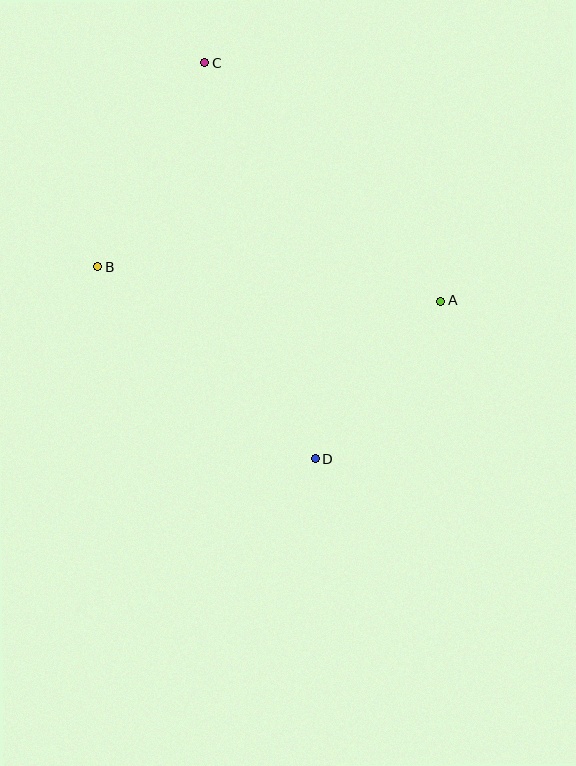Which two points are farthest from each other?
Points C and D are farthest from each other.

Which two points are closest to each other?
Points A and D are closest to each other.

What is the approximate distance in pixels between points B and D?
The distance between B and D is approximately 290 pixels.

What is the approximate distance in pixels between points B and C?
The distance between B and C is approximately 230 pixels.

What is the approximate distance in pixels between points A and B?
The distance between A and B is approximately 345 pixels.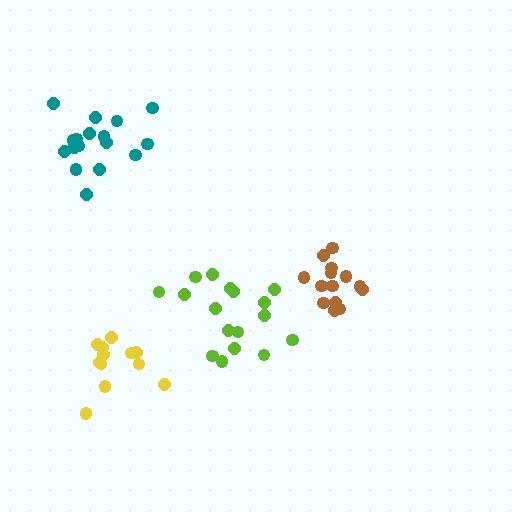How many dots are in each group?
Group 1: 17 dots, Group 2: 14 dots, Group 3: 12 dots, Group 4: 17 dots (60 total).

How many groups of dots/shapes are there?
There are 4 groups.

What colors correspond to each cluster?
The clusters are colored: lime, brown, yellow, teal.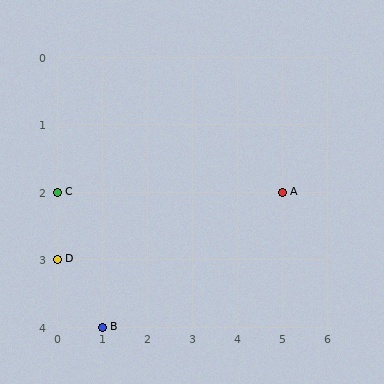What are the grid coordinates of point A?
Point A is at grid coordinates (5, 2).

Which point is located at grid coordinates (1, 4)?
Point B is at (1, 4).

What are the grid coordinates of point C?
Point C is at grid coordinates (0, 2).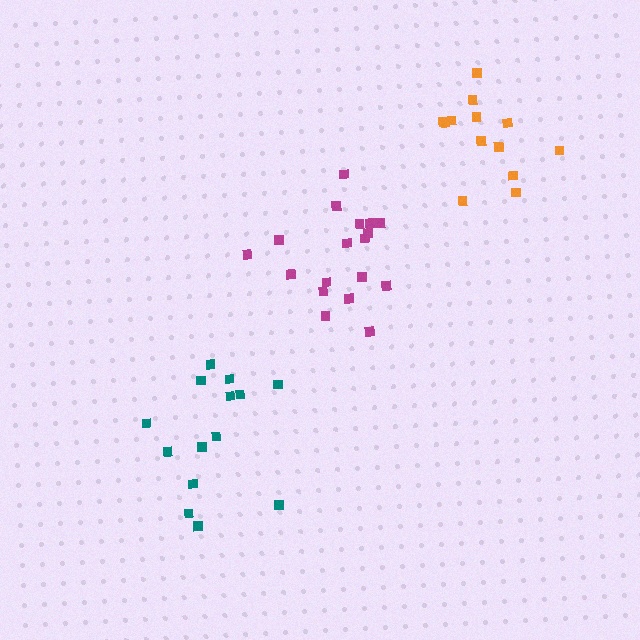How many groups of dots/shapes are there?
There are 3 groups.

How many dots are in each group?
Group 1: 14 dots, Group 2: 18 dots, Group 3: 13 dots (45 total).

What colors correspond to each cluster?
The clusters are colored: teal, magenta, orange.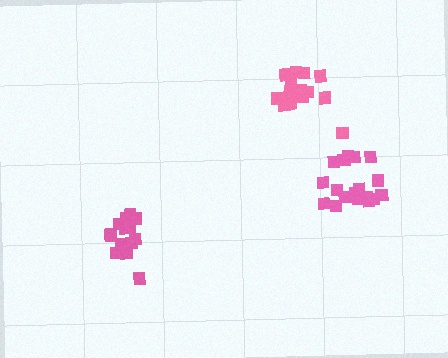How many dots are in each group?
Group 1: 19 dots, Group 2: 14 dots, Group 3: 17 dots (50 total).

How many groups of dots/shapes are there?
There are 3 groups.